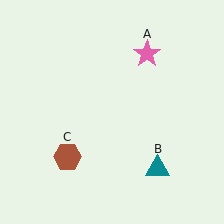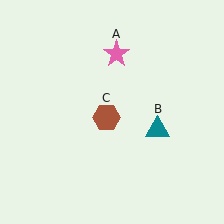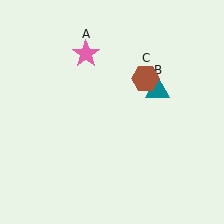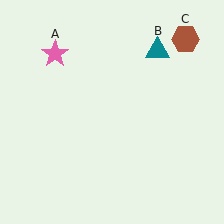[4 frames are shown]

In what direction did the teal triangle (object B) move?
The teal triangle (object B) moved up.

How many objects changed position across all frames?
3 objects changed position: pink star (object A), teal triangle (object B), brown hexagon (object C).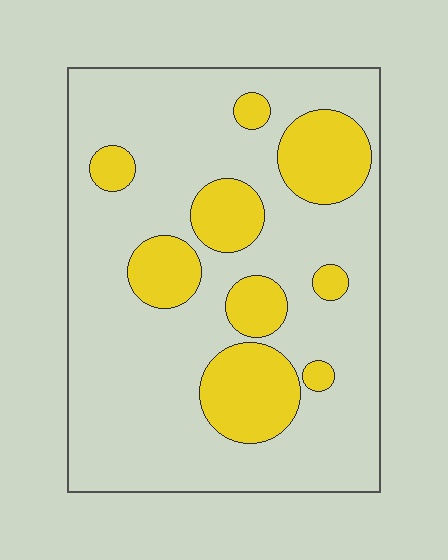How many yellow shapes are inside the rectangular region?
9.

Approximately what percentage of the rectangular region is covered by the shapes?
Approximately 25%.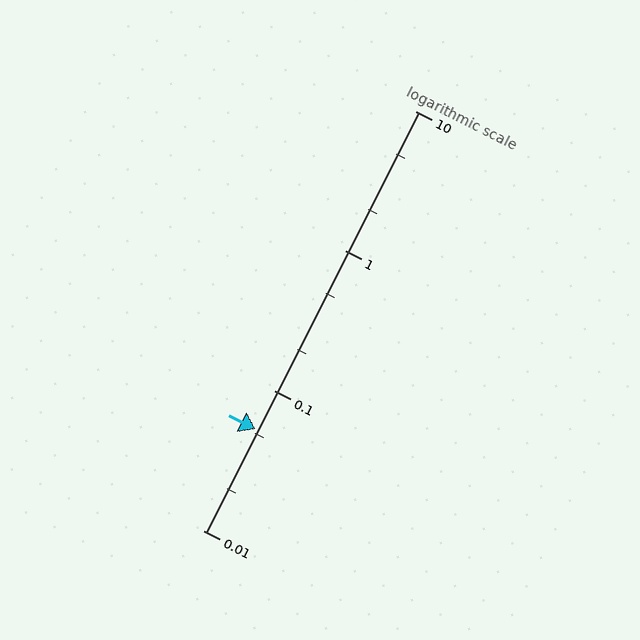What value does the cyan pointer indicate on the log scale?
The pointer indicates approximately 0.053.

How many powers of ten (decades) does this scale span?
The scale spans 3 decades, from 0.01 to 10.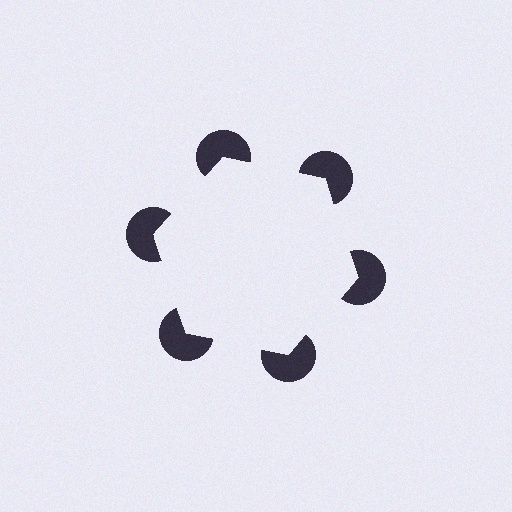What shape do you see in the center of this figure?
An illusory hexagon — its edges are inferred from the aligned wedge cuts in the pac-man discs, not physically drawn.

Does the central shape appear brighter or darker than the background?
It typically appears slightly brighter than the background, even though no actual brightness change is drawn.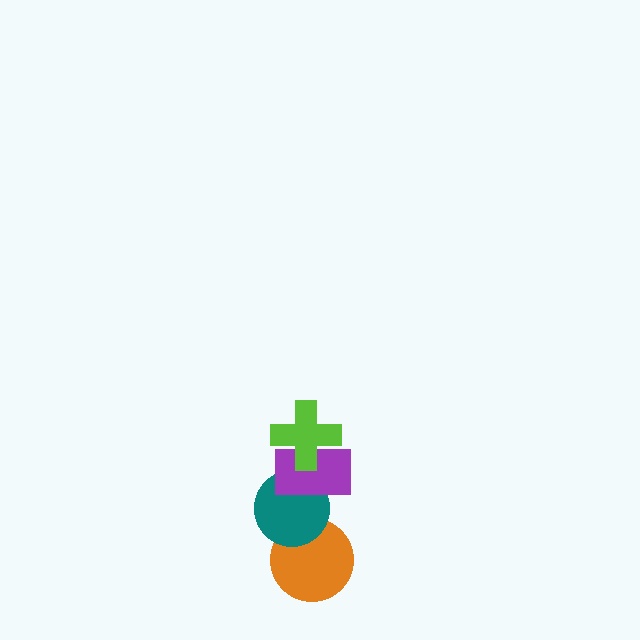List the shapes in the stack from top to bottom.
From top to bottom: the lime cross, the purple rectangle, the teal circle, the orange circle.